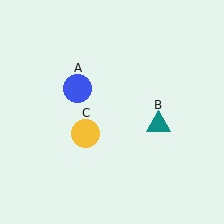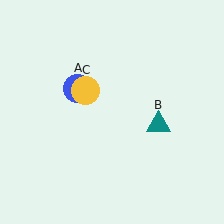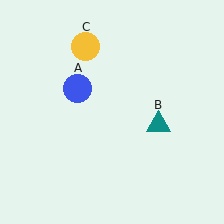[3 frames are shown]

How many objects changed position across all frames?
1 object changed position: yellow circle (object C).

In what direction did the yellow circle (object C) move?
The yellow circle (object C) moved up.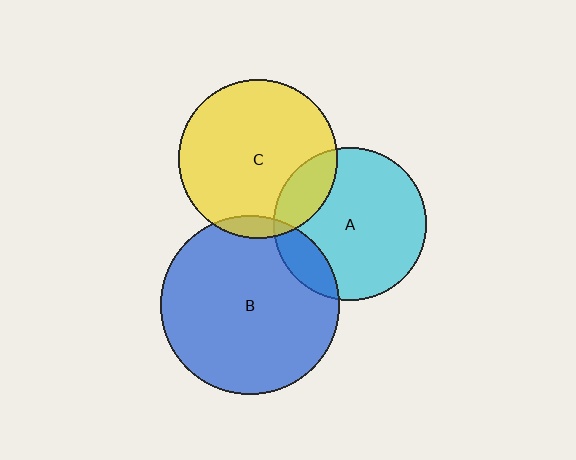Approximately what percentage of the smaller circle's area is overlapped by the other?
Approximately 5%.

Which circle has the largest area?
Circle B (blue).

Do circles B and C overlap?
Yes.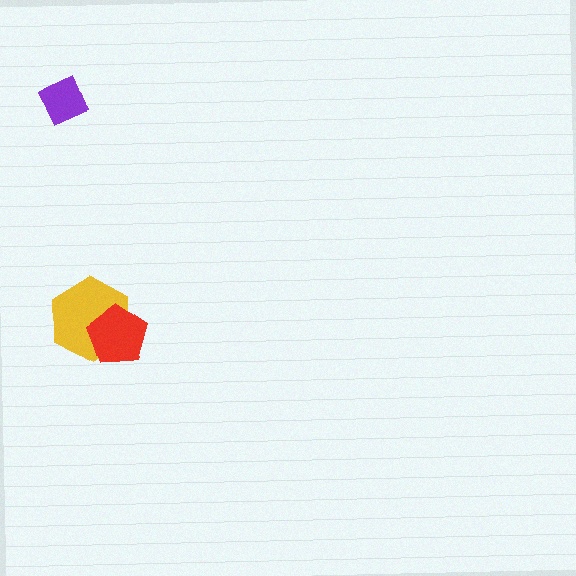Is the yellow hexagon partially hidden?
Yes, it is partially covered by another shape.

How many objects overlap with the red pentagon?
1 object overlaps with the red pentagon.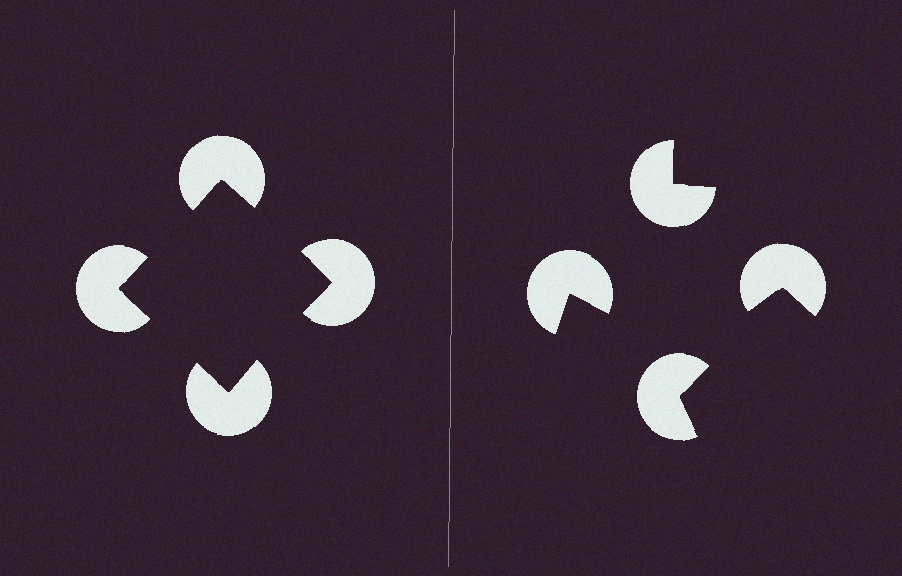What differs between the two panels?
The pac-man discs are positioned identically on both sides; only the wedge orientations differ. On the left they align to a square; on the right they are misaligned.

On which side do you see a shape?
An illusory square appears on the left side. On the right side the wedge cuts are rotated, so no coherent shape forms.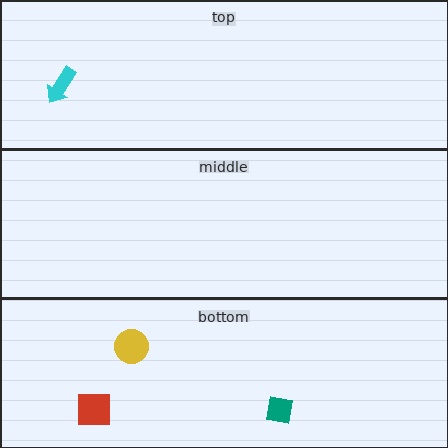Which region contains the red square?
The bottom region.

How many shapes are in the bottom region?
3.